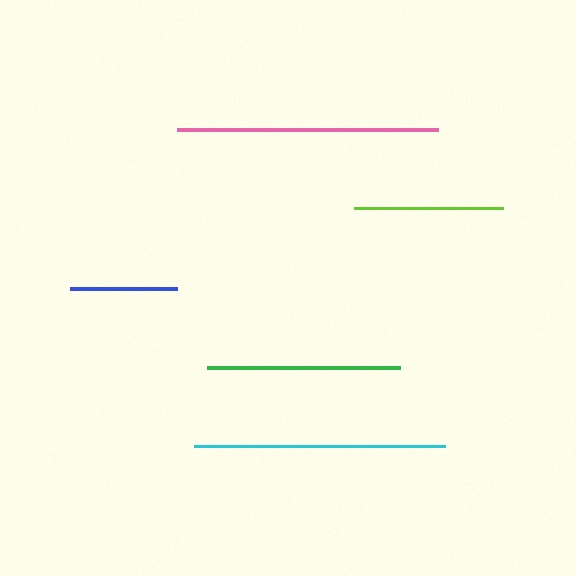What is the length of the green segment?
The green segment is approximately 193 pixels long.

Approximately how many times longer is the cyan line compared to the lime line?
The cyan line is approximately 1.7 times the length of the lime line.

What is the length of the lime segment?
The lime segment is approximately 149 pixels long.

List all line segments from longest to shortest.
From longest to shortest: pink, cyan, green, lime, blue.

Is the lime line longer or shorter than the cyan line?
The cyan line is longer than the lime line.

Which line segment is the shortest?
The blue line is the shortest at approximately 107 pixels.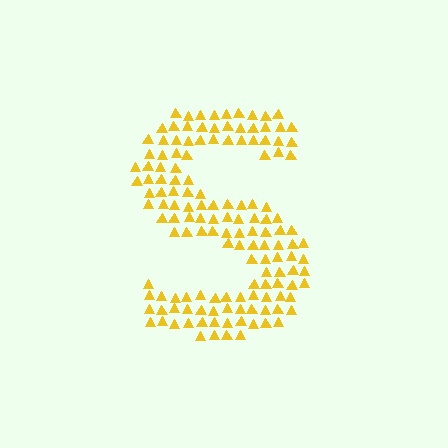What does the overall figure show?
The overall figure shows the letter S.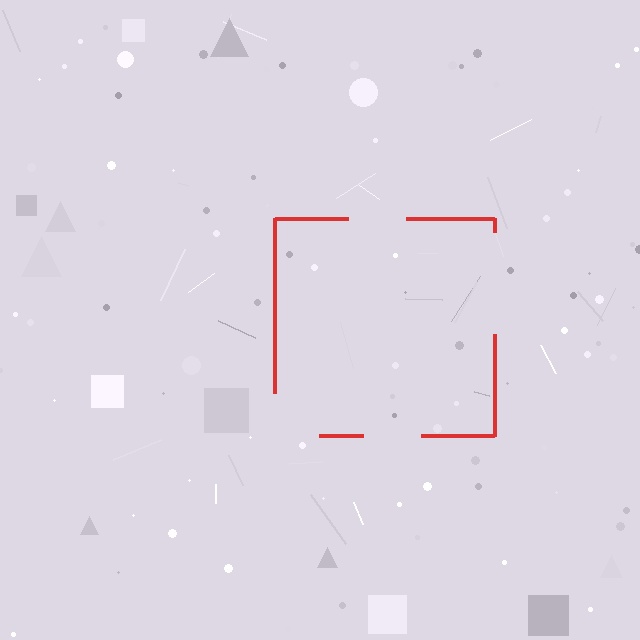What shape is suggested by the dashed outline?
The dashed outline suggests a square.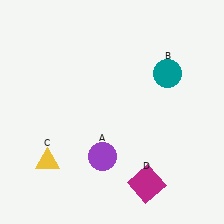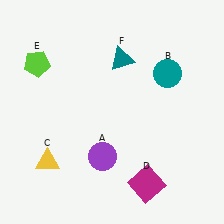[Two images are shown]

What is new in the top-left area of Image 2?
A lime pentagon (E) was added in the top-left area of Image 2.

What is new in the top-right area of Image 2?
A teal triangle (F) was added in the top-right area of Image 2.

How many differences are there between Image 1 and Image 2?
There are 2 differences between the two images.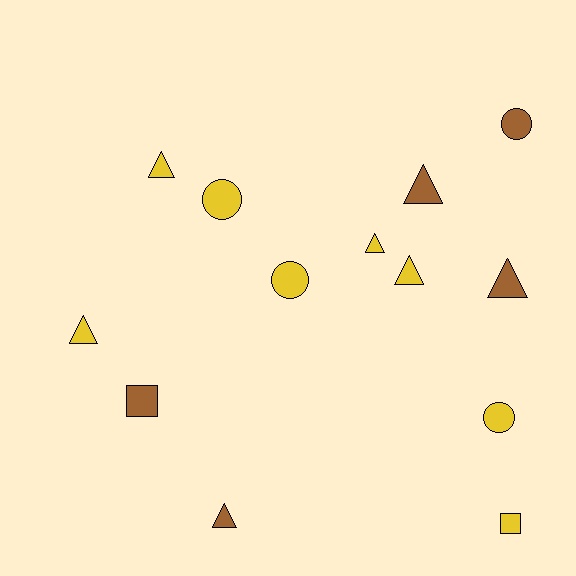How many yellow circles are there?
There are 3 yellow circles.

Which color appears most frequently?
Yellow, with 8 objects.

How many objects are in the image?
There are 13 objects.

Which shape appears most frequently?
Triangle, with 7 objects.